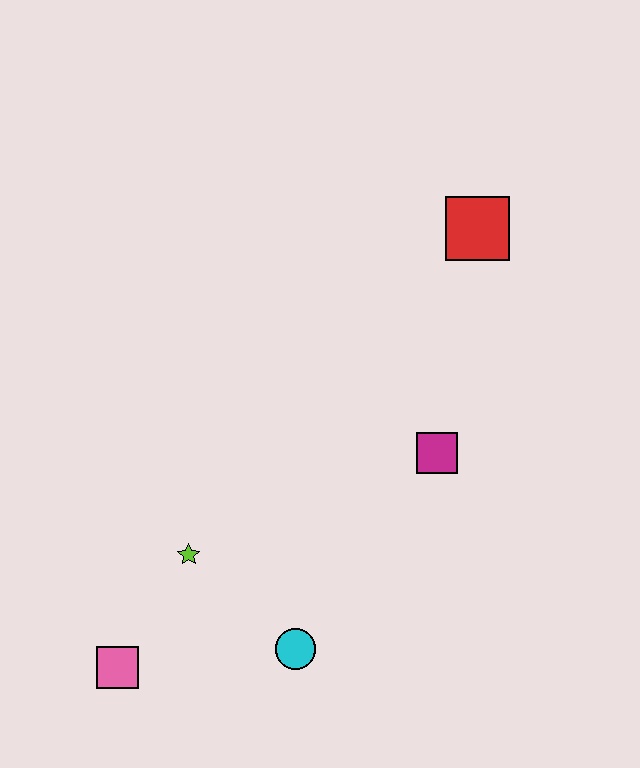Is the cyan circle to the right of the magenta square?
No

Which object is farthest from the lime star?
The red square is farthest from the lime star.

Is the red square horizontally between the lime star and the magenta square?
No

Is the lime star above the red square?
No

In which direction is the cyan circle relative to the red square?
The cyan circle is below the red square.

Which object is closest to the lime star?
The pink square is closest to the lime star.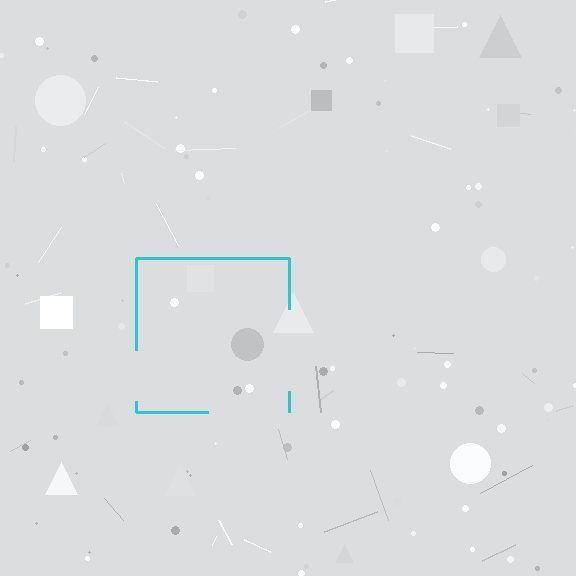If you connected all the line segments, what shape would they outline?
They would outline a square.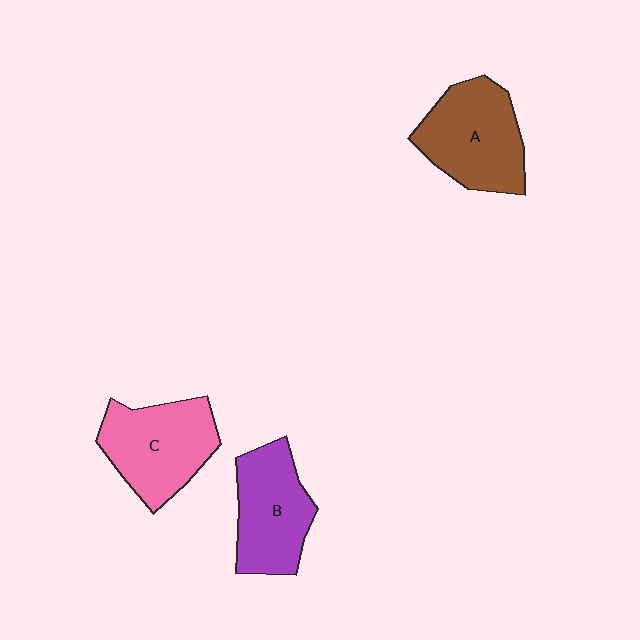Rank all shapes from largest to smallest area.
From largest to smallest: A (brown), C (pink), B (purple).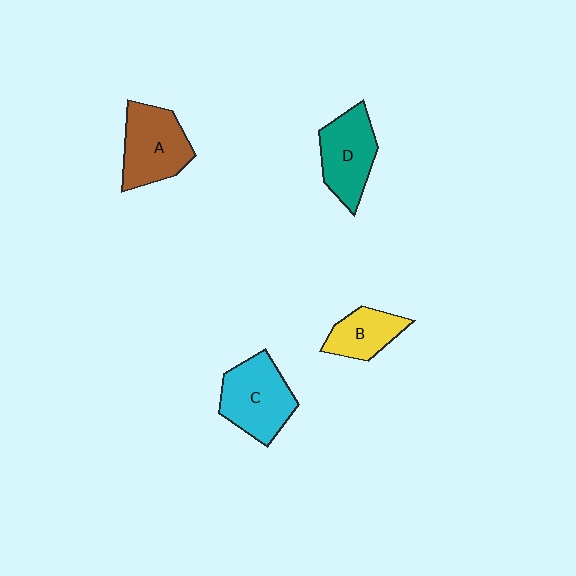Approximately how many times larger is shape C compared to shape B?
Approximately 1.6 times.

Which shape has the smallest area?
Shape B (yellow).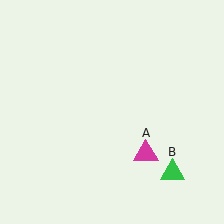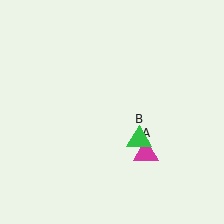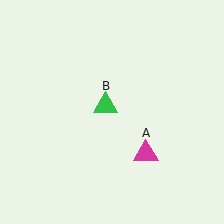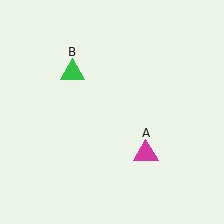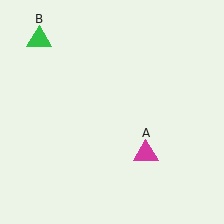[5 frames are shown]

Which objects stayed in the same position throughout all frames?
Magenta triangle (object A) remained stationary.